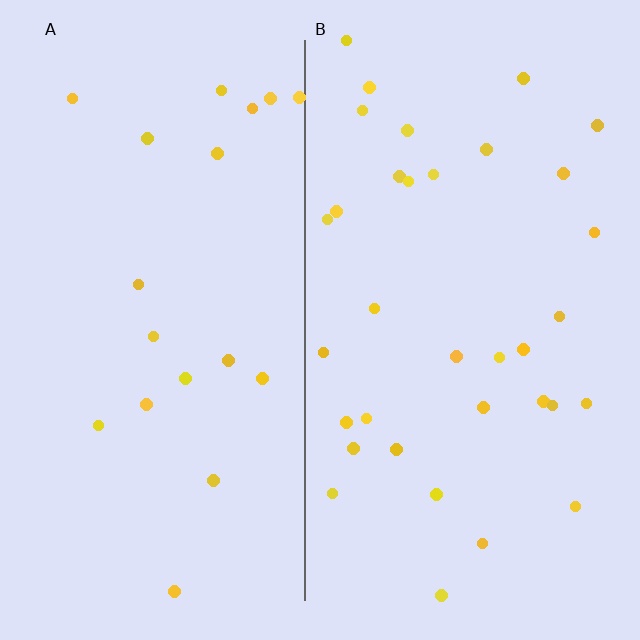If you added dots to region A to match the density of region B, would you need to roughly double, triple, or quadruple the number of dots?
Approximately double.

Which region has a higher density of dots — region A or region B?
B (the right).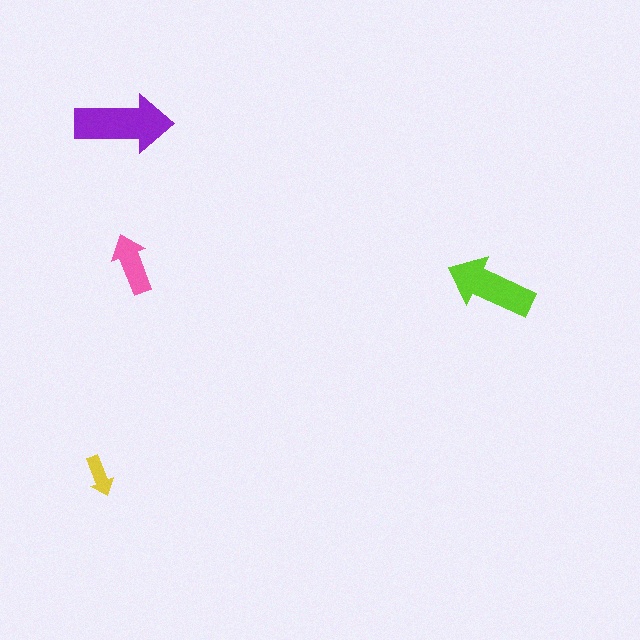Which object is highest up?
The purple arrow is topmost.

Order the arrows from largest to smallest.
the purple one, the lime one, the pink one, the yellow one.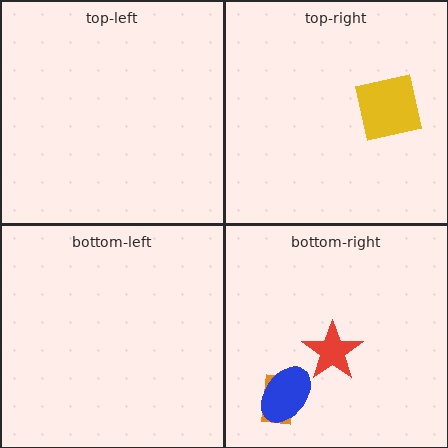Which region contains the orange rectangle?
The bottom-right region.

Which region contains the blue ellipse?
The bottom-right region.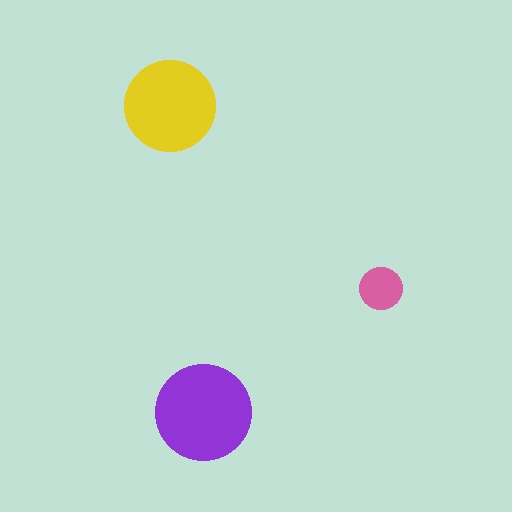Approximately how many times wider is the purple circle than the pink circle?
About 2.5 times wider.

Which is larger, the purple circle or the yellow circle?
The purple one.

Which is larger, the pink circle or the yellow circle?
The yellow one.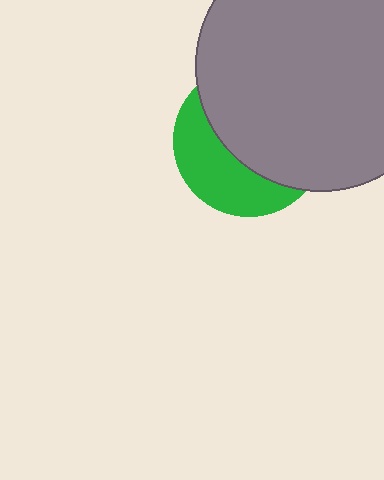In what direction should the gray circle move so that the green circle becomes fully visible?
The gray circle should move toward the upper-right. That is the shortest direction to clear the overlap and leave the green circle fully visible.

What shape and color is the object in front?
The object in front is a gray circle.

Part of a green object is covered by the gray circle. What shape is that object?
It is a circle.